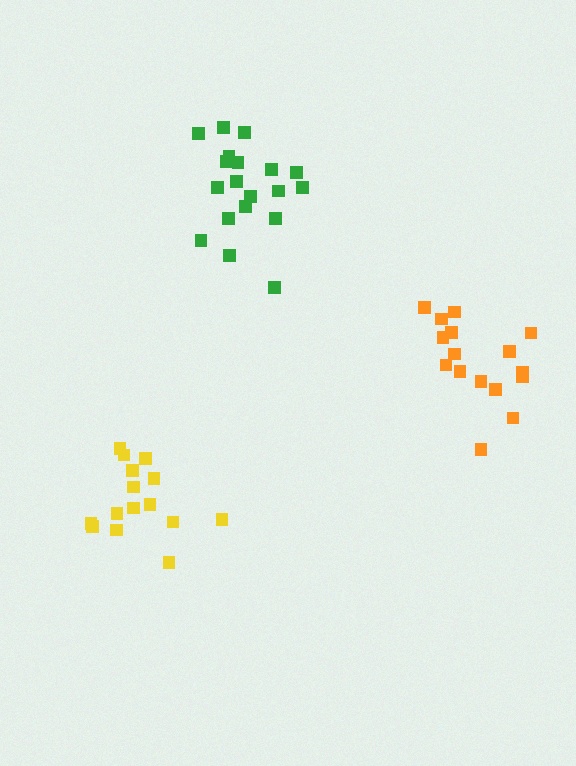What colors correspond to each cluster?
The clusters are colored: green, yellow, orange.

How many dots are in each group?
Group 1: 19 dots, Group 2: 15 dots, Group 3: 16 dots (50 total).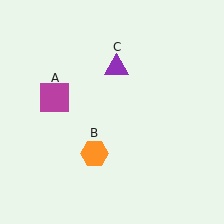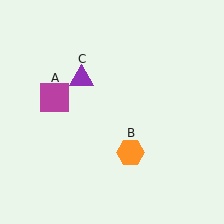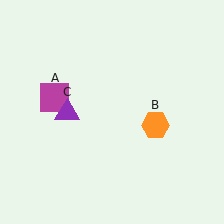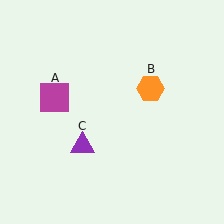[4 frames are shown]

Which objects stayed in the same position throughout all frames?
Magenta square (object A) remained stationary.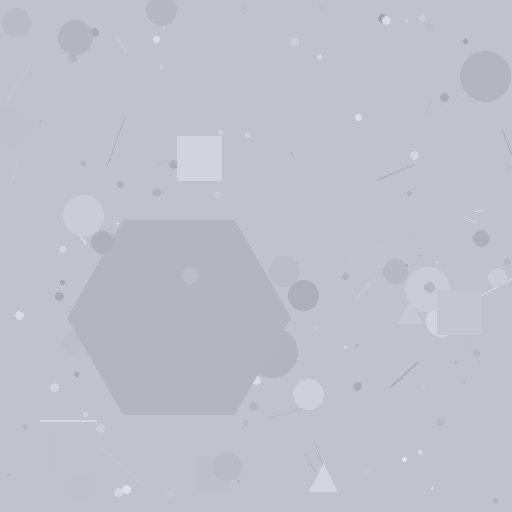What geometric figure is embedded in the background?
A hexagon is embedded in the background.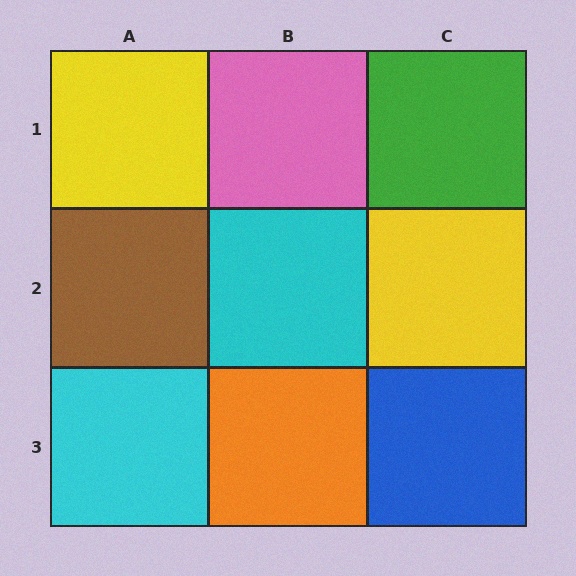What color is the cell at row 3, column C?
Blue.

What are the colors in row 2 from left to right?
Brown, cyan, yellow.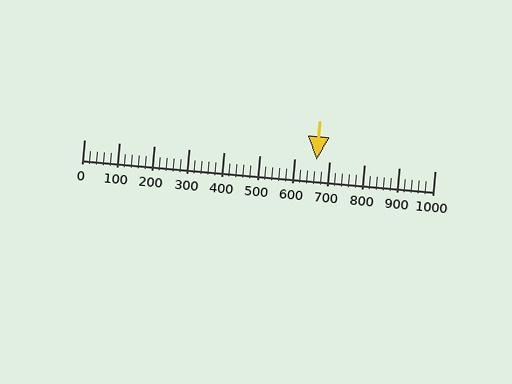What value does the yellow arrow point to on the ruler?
The yellow arrow points to approximately 664.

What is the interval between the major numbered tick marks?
The major tick marks are spaced 100 units apart.